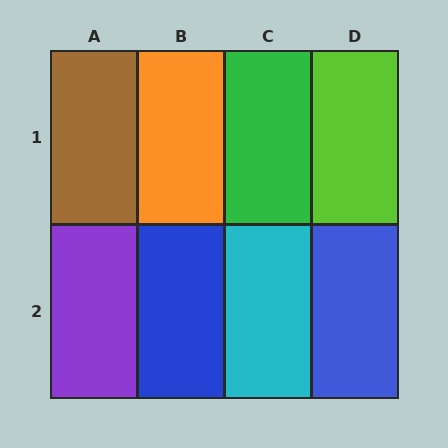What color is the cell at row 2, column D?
Blue.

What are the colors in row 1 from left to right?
Brown, orange, green, lime.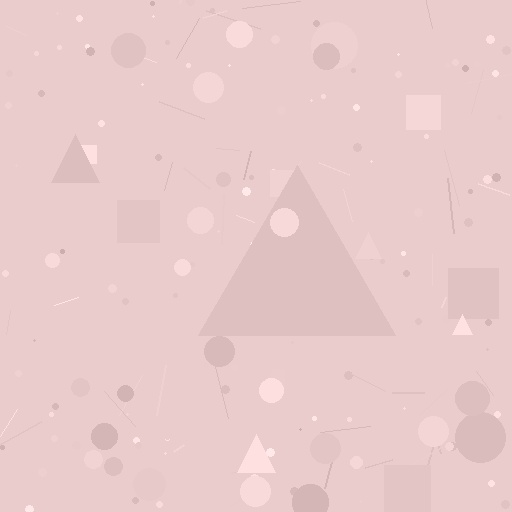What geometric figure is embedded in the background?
A triangle is embedded in the background.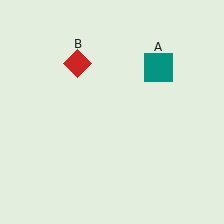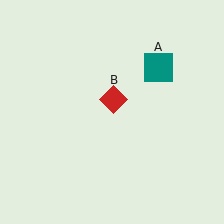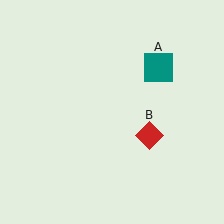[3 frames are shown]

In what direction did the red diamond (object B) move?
The red diamond (object B) moved down and to the right.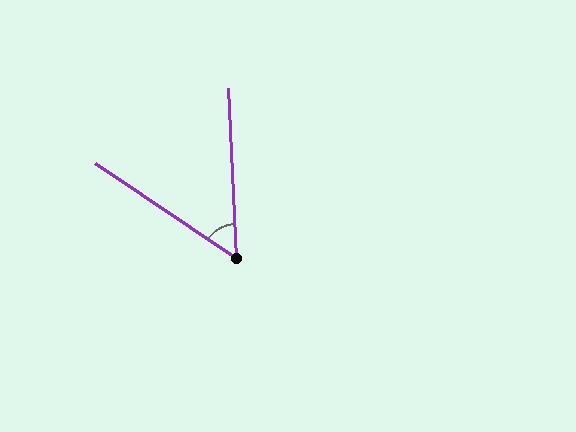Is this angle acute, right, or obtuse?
It is acute.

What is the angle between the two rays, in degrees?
Approximately 53 degrees.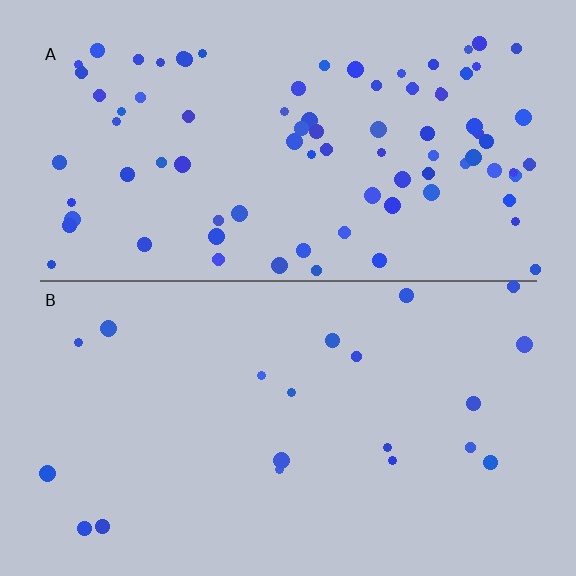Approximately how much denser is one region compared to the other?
Approximately 4.1× — region A over region B.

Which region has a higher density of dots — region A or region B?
A (the top).